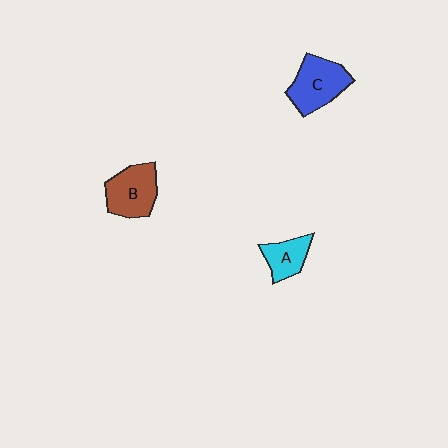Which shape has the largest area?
Shape C (blue).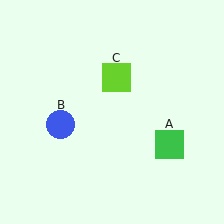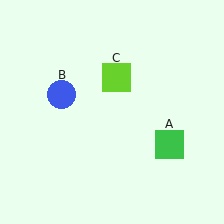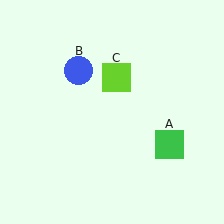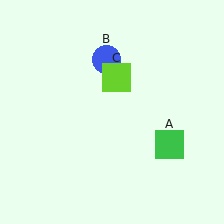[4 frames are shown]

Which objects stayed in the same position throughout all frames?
Green square (object A) and lime square (object C) remained stationary.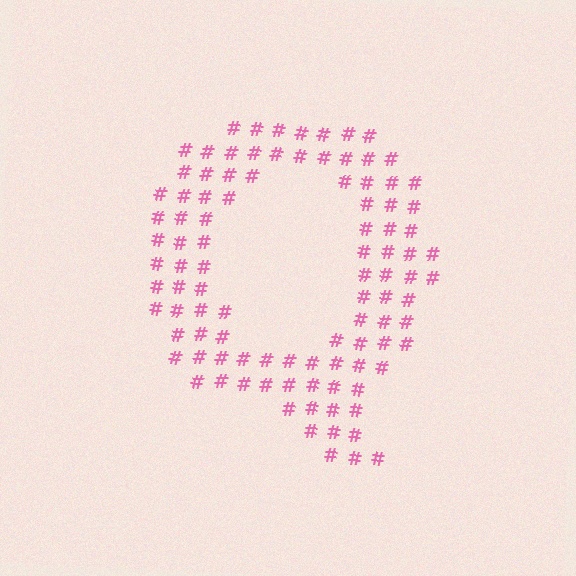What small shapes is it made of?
It is made of small hash symbols.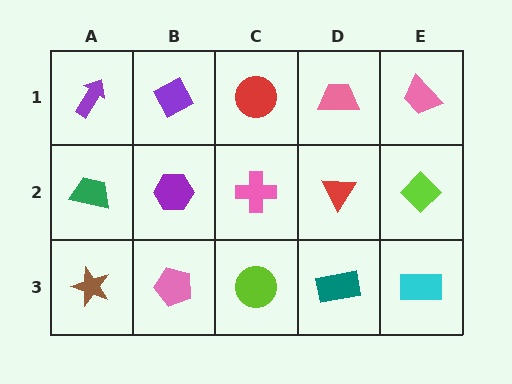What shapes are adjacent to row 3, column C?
A pink cross (row 2, column C), a pink pentagon (row 3, column B), a teal rectangle (row 3, column D).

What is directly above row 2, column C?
A red circle.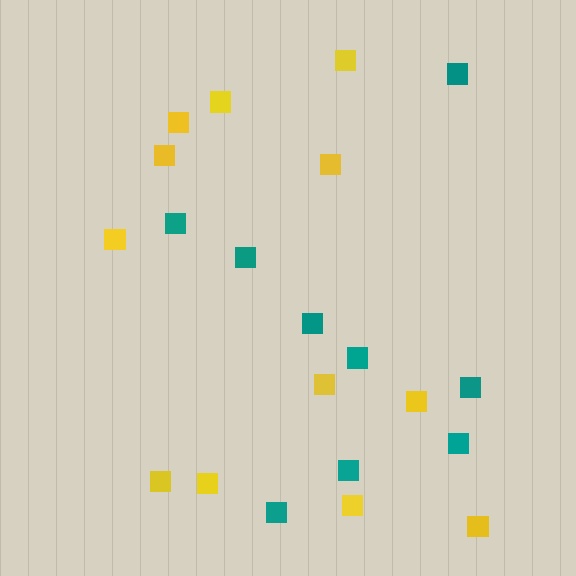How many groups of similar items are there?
There are 2 groups: one group of yellow squares (12) and one group of teal squares (9).